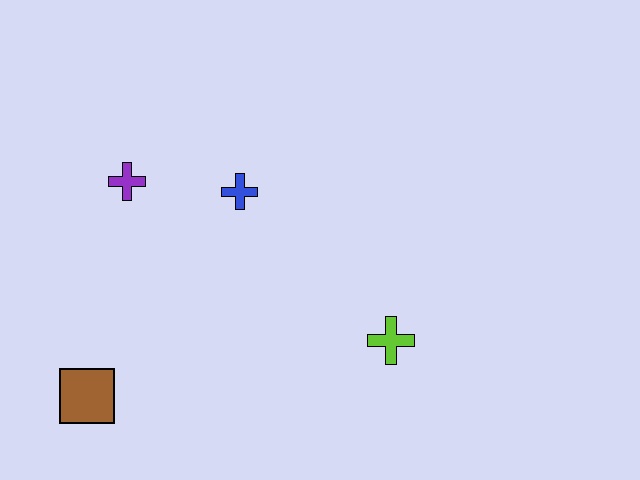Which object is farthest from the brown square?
The lime cross is farthest from the brown square.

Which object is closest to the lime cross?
The blue cross is closest to the lime cross.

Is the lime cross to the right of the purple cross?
Yes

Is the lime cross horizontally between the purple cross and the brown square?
No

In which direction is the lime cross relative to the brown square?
The lime cross is to the right of the brown square.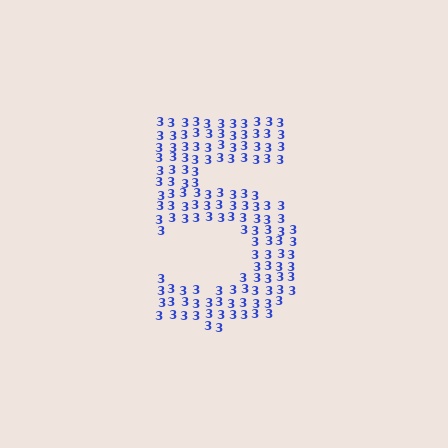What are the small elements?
The small elements are digit 3's.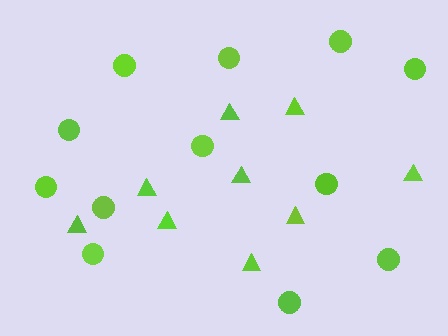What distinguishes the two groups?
There are 2 groups: one group of triangles (9) and one group of circles (12).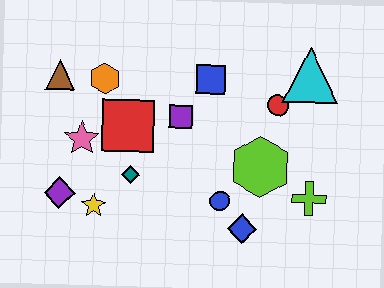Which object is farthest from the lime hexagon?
The brown triangle is farthest from the lime hexagon.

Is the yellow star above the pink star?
No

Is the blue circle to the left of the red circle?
Yes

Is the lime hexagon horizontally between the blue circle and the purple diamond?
No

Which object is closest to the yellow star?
The purple diamond is closest to the yellow star.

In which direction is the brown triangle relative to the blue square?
The brown triangle is to the left of the blue square.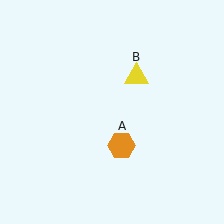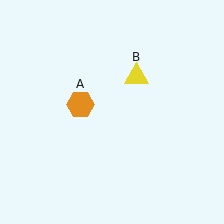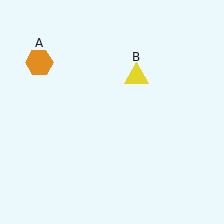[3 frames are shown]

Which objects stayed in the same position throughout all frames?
Yellow triangle (object B) remained stationary.